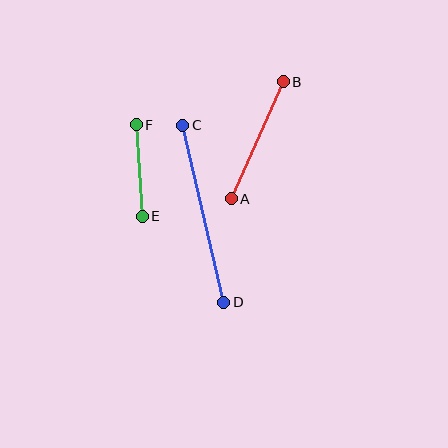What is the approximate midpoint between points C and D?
The midpoint is at approximately (203, 214) pixels.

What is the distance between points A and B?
The distance is approximately 128 pixels.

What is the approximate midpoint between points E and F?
The midpoint is at approximately (139, 170) pixels.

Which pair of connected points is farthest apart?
Points C and D are farthest apart.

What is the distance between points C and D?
The distance is approximately 182 pixels.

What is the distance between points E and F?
The distance is approximately 91 pixels.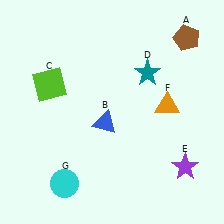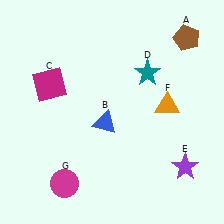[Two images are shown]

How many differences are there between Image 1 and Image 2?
There are 2 differences between the two images.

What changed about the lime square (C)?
In Image 1, C is lime. In Image 2, it changed to magenta.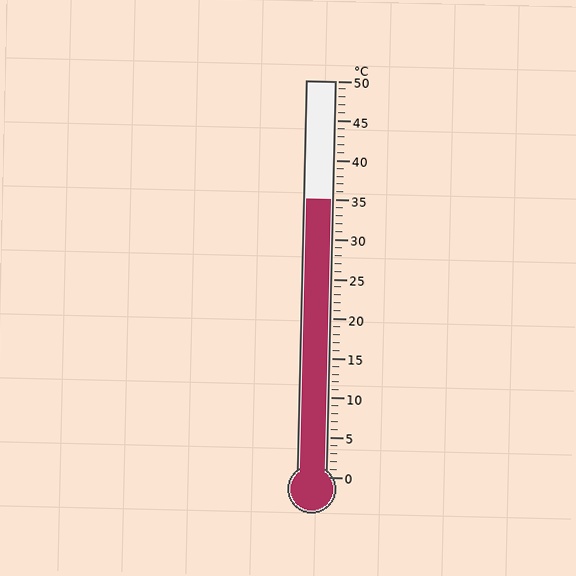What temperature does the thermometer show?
The thermometer shows approximately 35°C.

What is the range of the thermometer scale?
The thermometer scale ranges from 0°C to 50°C.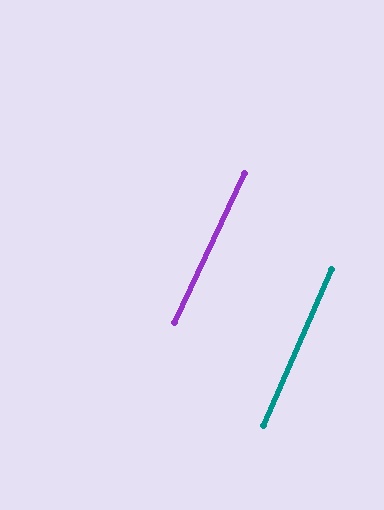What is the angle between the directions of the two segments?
Approximately 1 degree.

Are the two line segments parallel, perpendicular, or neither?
Parallel — their directions differ by only 1.4°.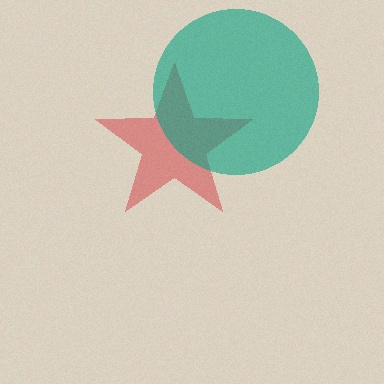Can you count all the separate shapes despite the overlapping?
Yes, there are 2 separate shapes.